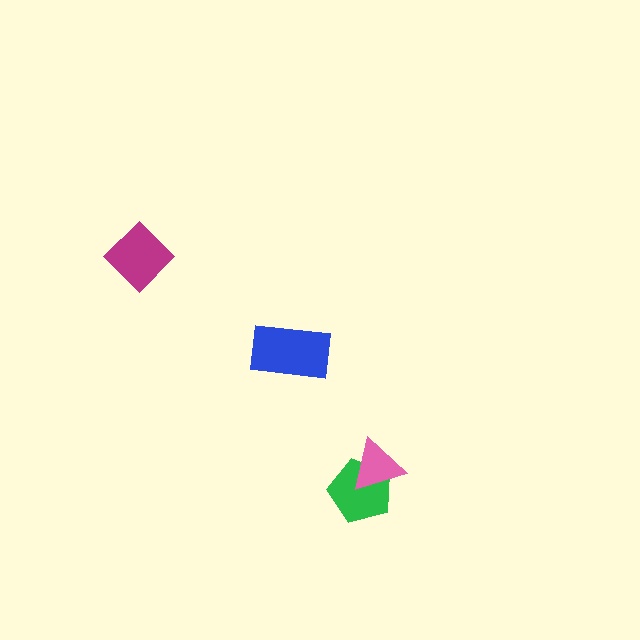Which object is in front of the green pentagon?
The pink triangle is in front of the green pentagon.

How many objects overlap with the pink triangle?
1 object overlaps with the pink triangle.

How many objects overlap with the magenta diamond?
0 objects overlap with the magenta diamond.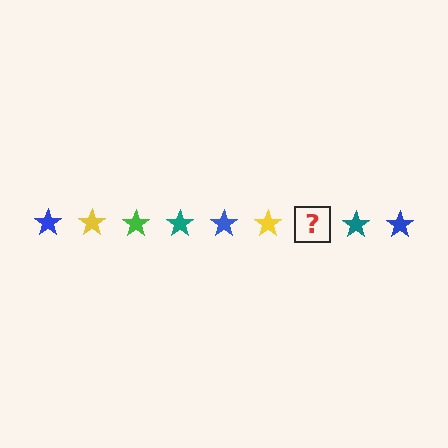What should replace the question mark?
The question mark should be replaced with a green star.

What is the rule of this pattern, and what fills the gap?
The rule is that the pattern cycles through blue, yellow, green, teal stars. The gap should be filled with a green star.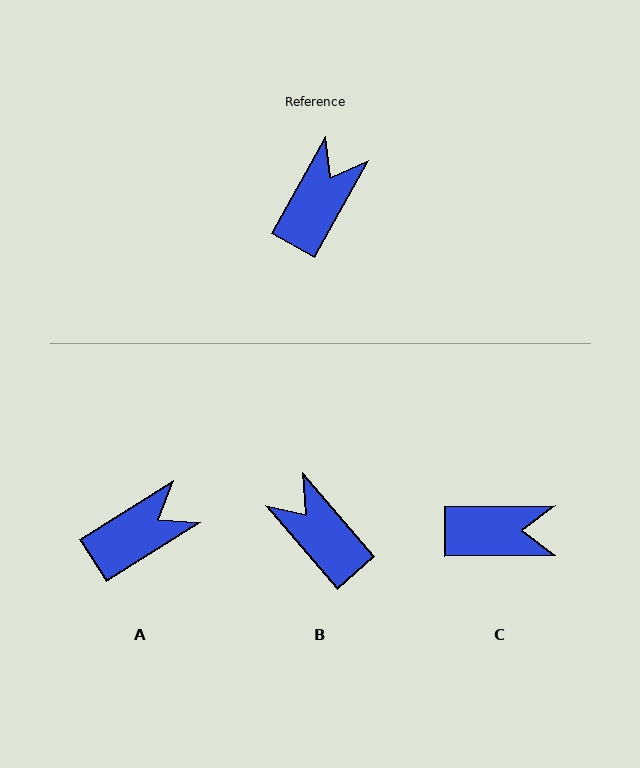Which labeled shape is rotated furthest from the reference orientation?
B, about 70 degrees away.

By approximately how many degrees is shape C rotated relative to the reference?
Approximately 60 degrees clockwise.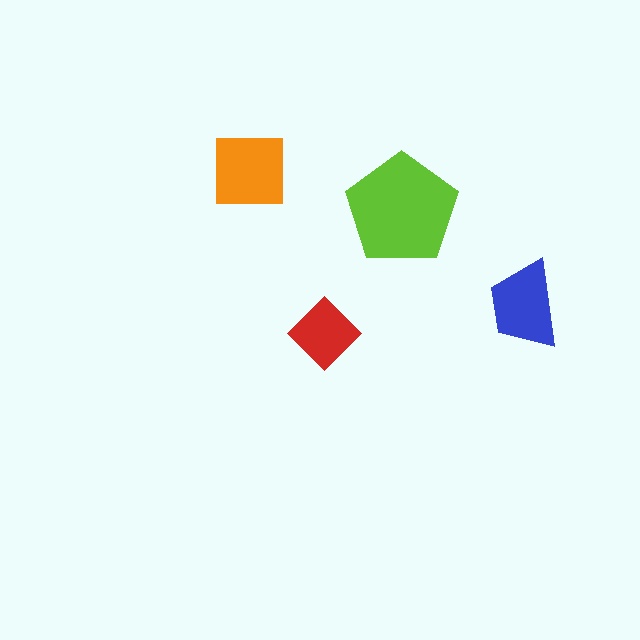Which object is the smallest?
The red diamond.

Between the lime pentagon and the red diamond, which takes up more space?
The lime pentagon.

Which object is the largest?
The lime pentagon.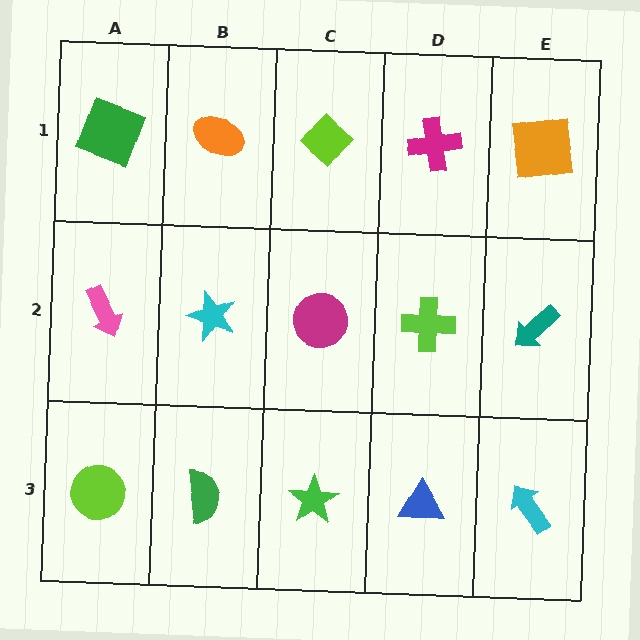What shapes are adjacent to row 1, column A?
A pink arrow (row 2, column A), an orange ellipse (row 1, column B).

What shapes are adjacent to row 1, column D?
A lime cross (row 2, column D), a lime diamond (row 1, column C), an orange square (row 1, column E).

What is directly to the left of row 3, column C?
A green semicircle.